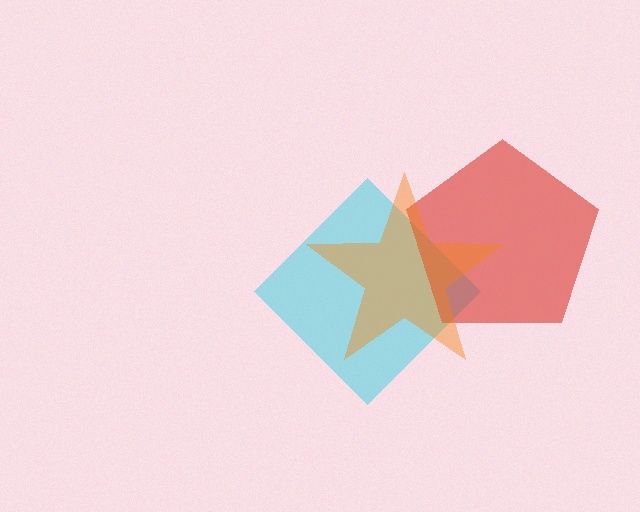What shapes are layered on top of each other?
The layered shapes are: a cyan diamond, a red pentagon, an orange star.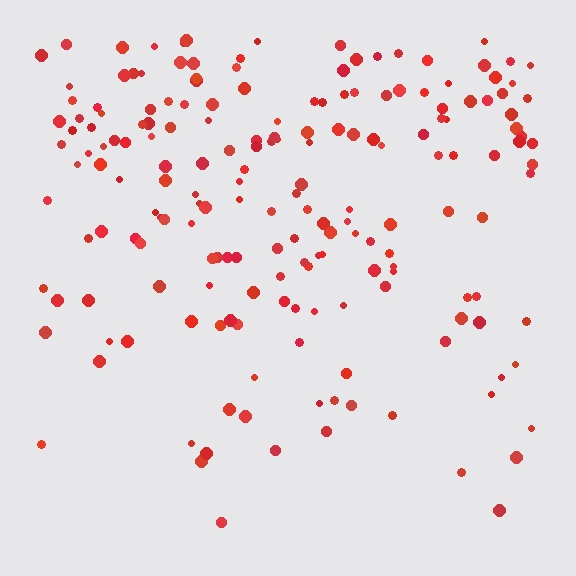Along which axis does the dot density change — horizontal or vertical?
Vertical.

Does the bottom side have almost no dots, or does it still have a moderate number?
Still a moderate number, just noticeably fewer than the top.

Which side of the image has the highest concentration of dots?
The top.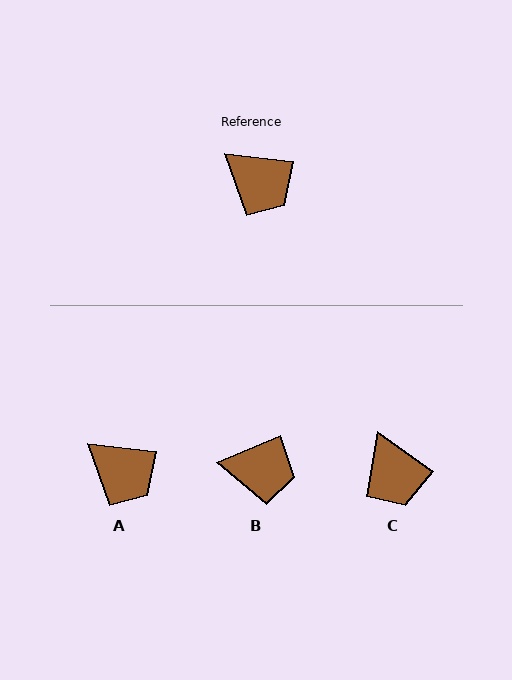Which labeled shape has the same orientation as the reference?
A.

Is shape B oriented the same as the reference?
No, it is off by about 30 degrees.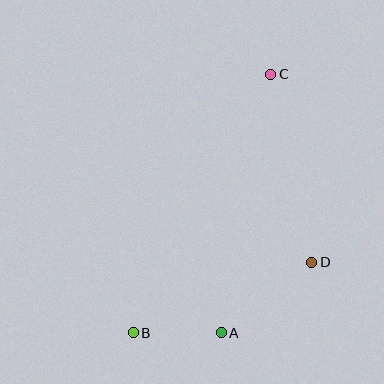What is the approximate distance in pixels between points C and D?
The distance between C and D is approximately 192 pixels.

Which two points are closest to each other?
Points A and B are closest to each other.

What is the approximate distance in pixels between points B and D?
The distance between B and D is approximately 192 pixels.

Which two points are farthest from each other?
Points B and C are farthest from each other.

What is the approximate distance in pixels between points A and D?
The distance between A and D is approximately 115 pixels.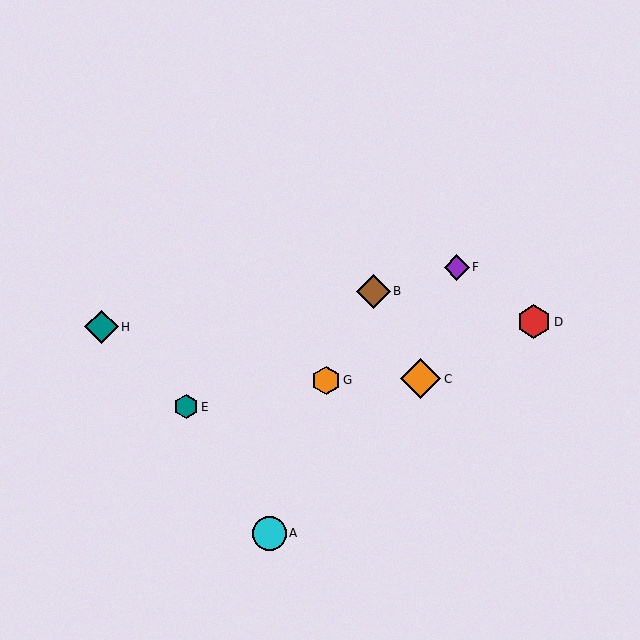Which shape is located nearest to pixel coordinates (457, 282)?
The purple diamond (labeled F) at (457, 267) is nearest to that location.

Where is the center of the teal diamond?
The center of the teal diamond is at (101, 327).